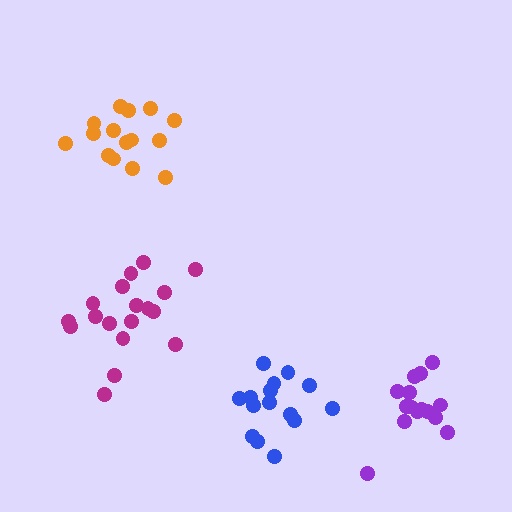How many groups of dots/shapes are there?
There are 4 groups.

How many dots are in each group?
Group 1: 15 dots, Group 2: 15 dots, Group 3: 18 dots, Group 4: 15 dots (63 total).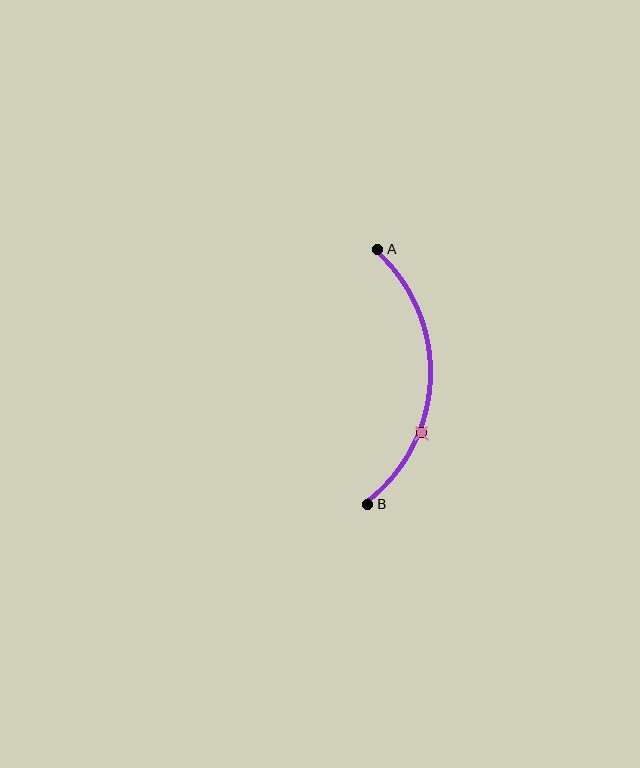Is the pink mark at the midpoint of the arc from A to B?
No. The pink mark lies on the arc but is closer to endpoint B. The arc midpoint would be at the point on the curve equidistant along the arc from both A and B.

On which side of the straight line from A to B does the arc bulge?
The arc bulges to the right of the straight line connecting A and B.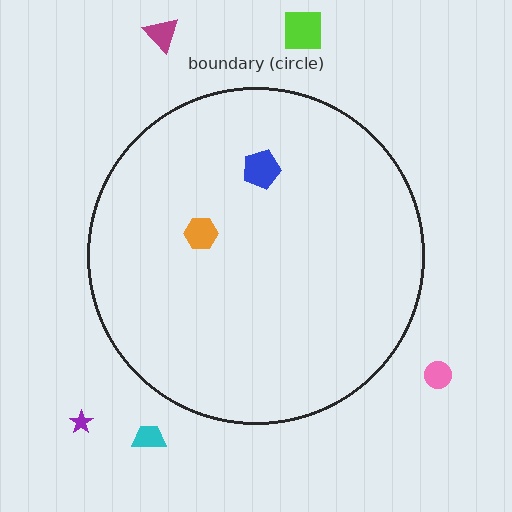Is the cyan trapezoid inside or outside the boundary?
Outside.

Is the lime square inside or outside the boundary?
Outside.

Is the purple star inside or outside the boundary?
Outside.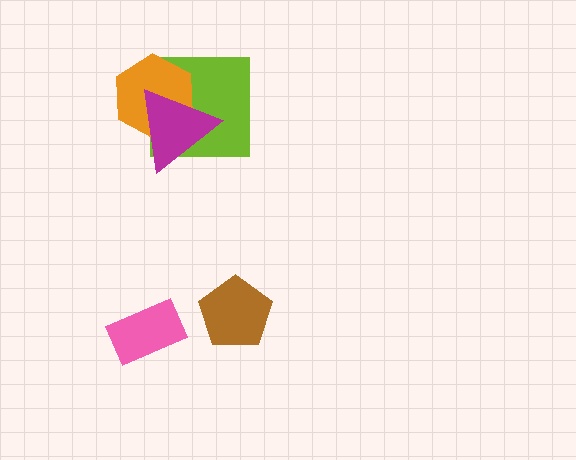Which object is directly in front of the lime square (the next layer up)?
The orange hexagon is directly in front of the lime square.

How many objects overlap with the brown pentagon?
0 objects overlap with the brown pentagon.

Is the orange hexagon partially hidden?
Yes, it is partially covered by another shape.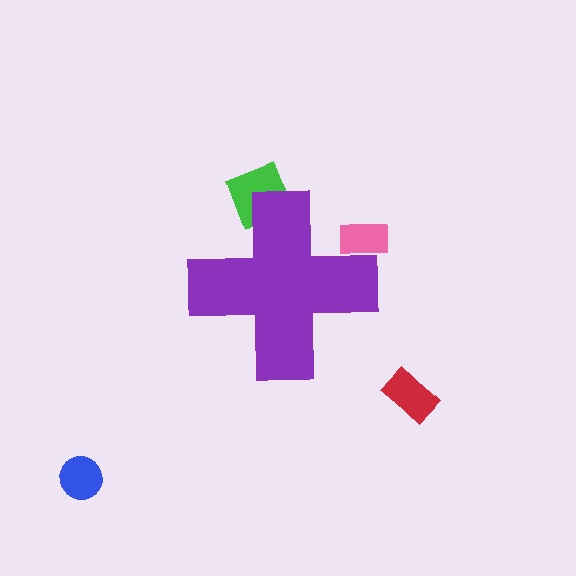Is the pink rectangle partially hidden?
Yes, the pink rectangle is partially hidden behind the purple cross.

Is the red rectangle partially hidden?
No, the red rectangle is fully visible.